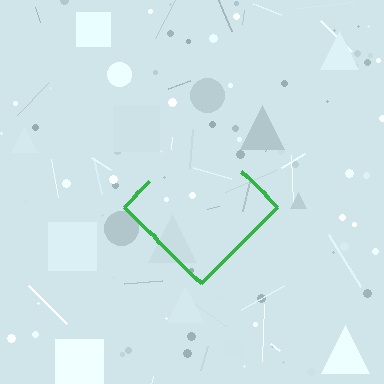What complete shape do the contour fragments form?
The contour fragments form a diamond.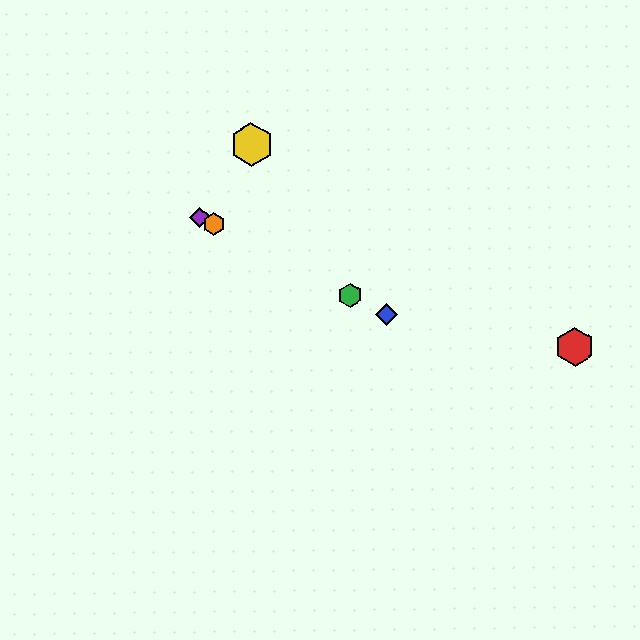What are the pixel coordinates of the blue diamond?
The blue diamond is at (386, 315).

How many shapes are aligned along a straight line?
4 shapes (the blue diamond, the green hexagon, the purple diamond, the orange hexagon) are aligned along a straight line.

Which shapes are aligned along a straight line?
The blue diamond, the green hexagon, the purple diamond, the orange hexagon are aligned along a straight line.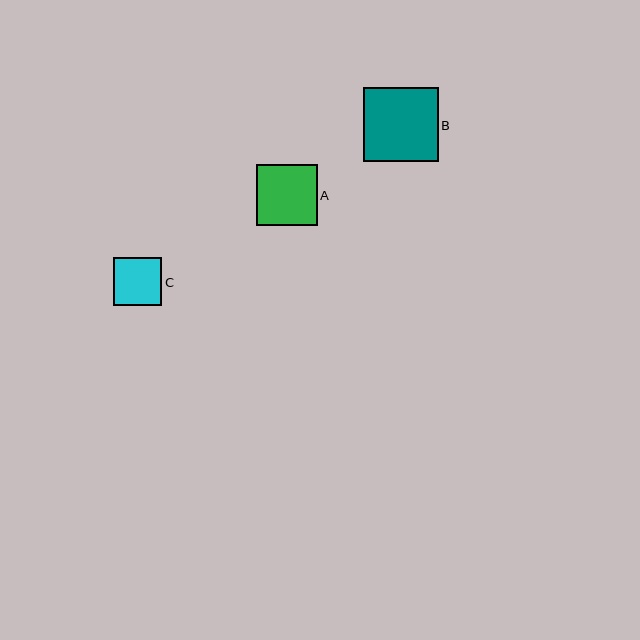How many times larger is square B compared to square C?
Square B is approximately 1.5 times the size of square C.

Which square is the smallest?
Square C is the smallest with a size of approximately 48 pixels.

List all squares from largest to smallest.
From largest to smallest: B, A, C.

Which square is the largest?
Square B is the largest with a size of approximately 74 pixels.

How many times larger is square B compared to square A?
Square B is approximately 1.2 times the size of square A.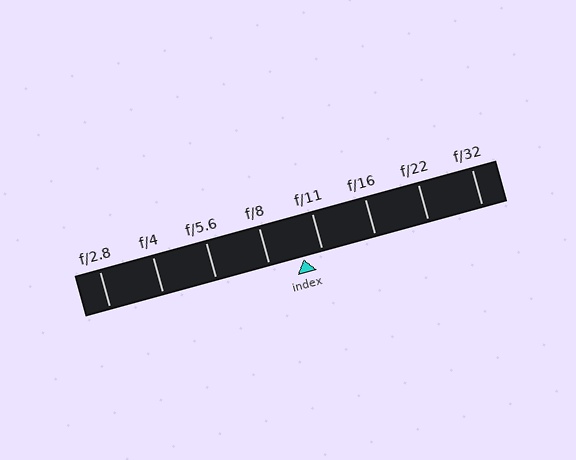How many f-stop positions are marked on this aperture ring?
There are 8 f-stop positions marked.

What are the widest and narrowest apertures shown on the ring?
The widest aperture shown is f/2.8 and the narrowest is f/32.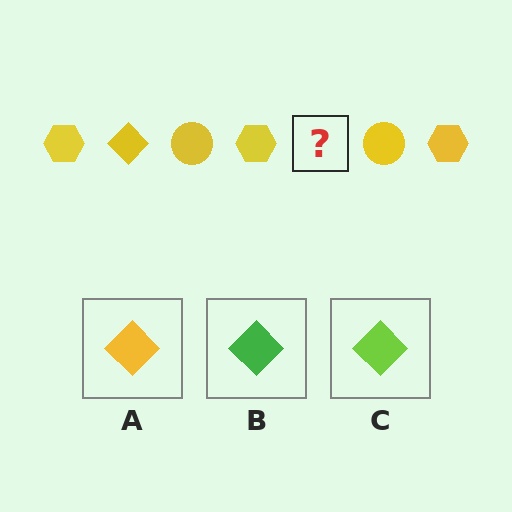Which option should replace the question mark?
Option A.